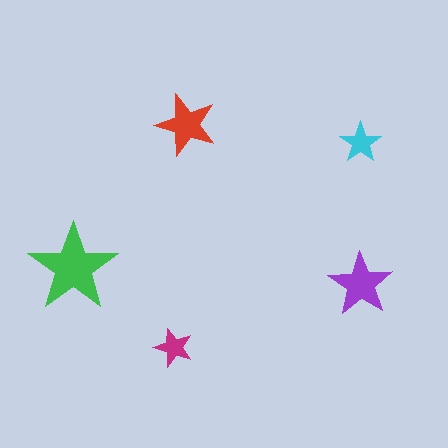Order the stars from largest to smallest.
the green one, the purple one, the red one, the cyan one, the magenta one.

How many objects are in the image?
There are 5 objects in the image.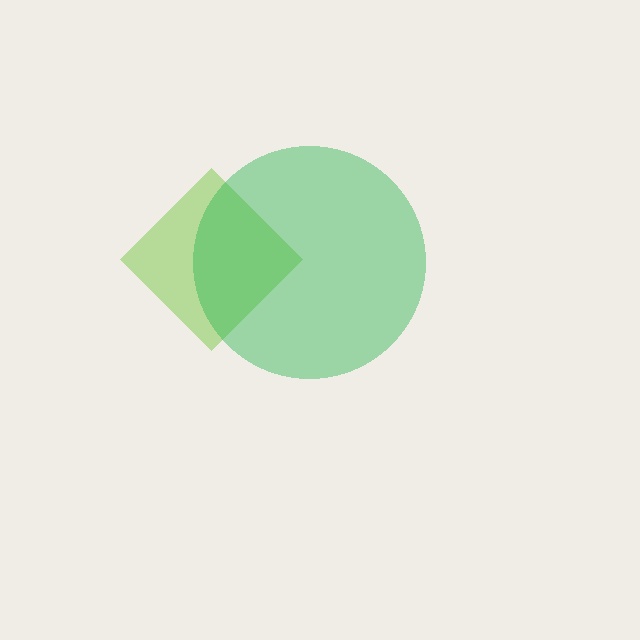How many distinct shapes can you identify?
There are 2 distinct shapes: a lime diamond, a green circle.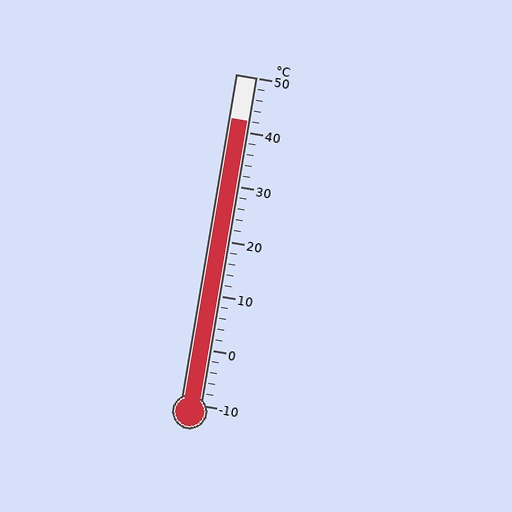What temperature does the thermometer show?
The thermometer shows approximately 42°C.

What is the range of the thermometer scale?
The thermometer scale ranges from -10°C to 50°C.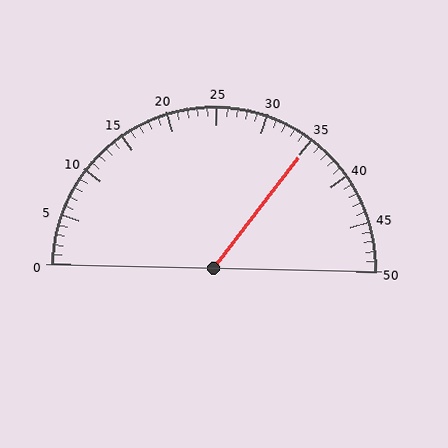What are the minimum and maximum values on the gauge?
The gauge ranges from 0 to 50.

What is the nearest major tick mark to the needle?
The nearest major tick mark is 35.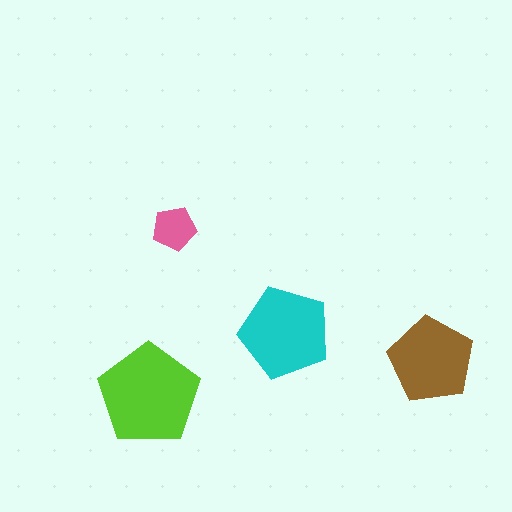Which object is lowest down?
The lime pentagon is bottommost.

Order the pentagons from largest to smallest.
the lime one, the cyan one, the brown one, the pink one.